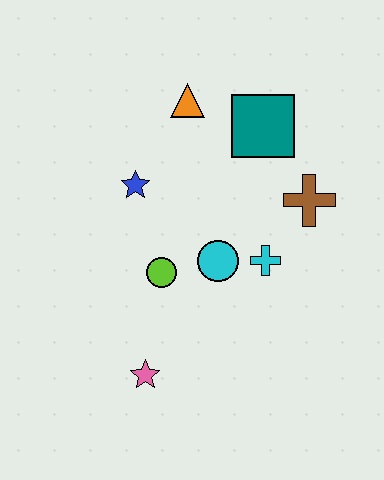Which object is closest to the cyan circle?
The cyan cross is closest to the cyan circle.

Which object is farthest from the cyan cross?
The orange triangle is farthest from the cyan cross.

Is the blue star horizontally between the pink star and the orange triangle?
No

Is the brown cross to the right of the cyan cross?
Yes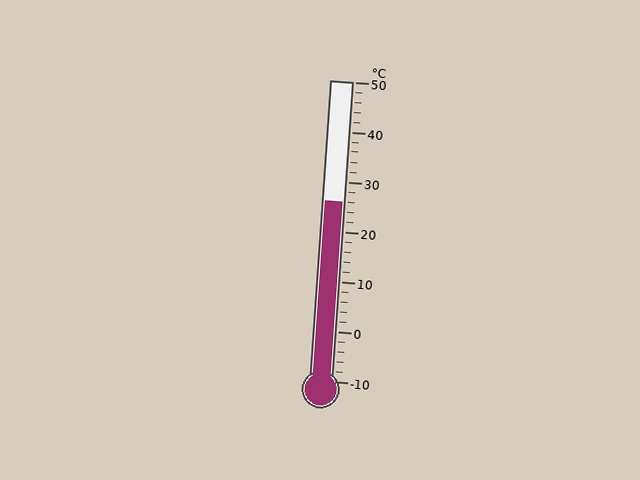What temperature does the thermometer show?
The thermometer shows approximately 26°C.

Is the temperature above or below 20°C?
The temperature is above 20°C.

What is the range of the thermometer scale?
The thermometer scale ranges from -10°C to 50°C.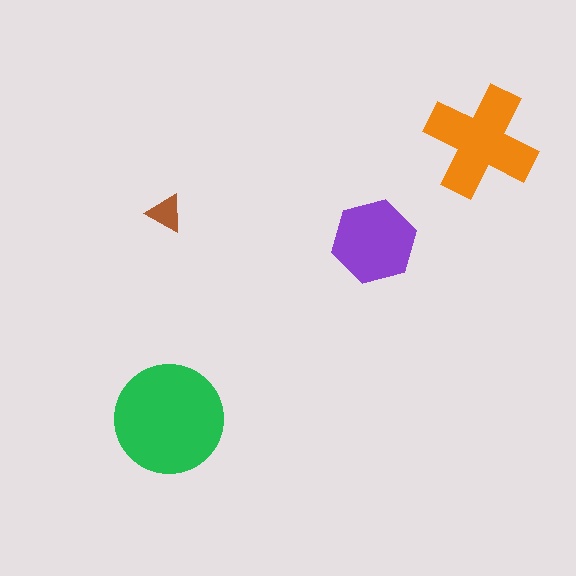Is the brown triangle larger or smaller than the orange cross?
Smaller.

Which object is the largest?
The green circle.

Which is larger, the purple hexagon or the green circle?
The green circle.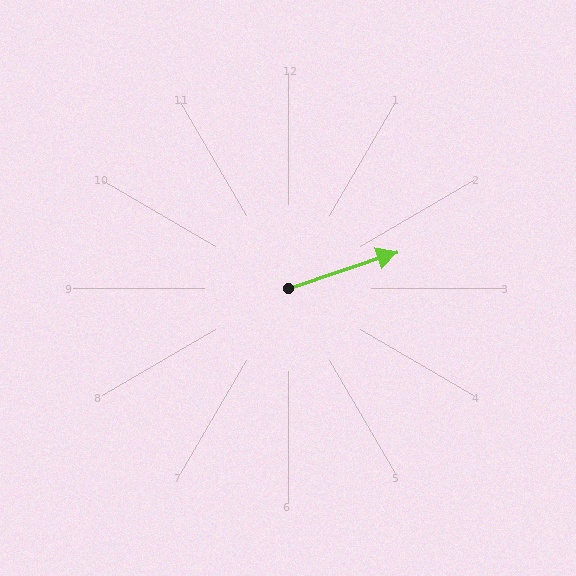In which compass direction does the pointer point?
East.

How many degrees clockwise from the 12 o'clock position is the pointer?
Approximately 72 degrees.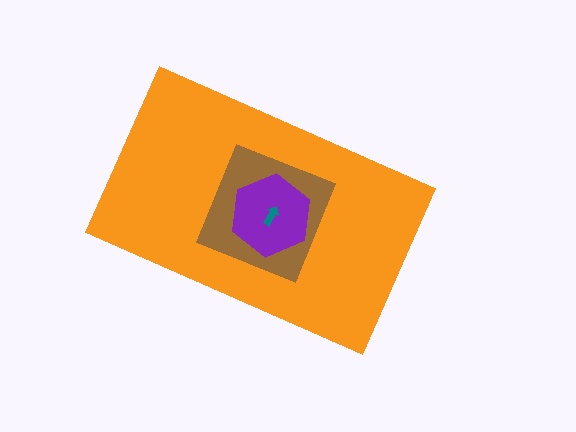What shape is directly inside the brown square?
The purple hexagon.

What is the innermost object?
The teal arrow.